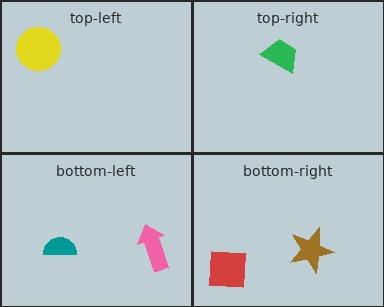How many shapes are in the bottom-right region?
2.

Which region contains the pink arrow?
The bottom-left region.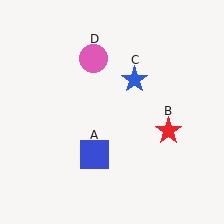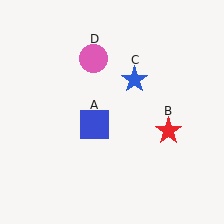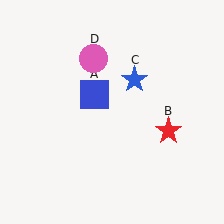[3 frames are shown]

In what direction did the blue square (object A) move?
The blue square (object A) moved up.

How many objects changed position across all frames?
1 object changed position: blue square (object A).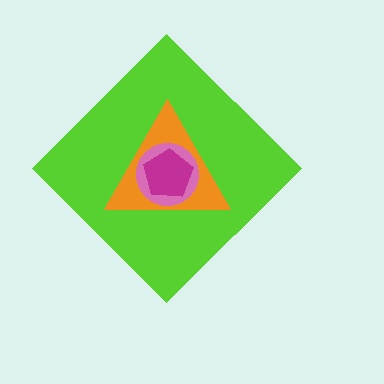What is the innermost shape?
The magenta pentagon.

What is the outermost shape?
The lime diamond.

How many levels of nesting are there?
4.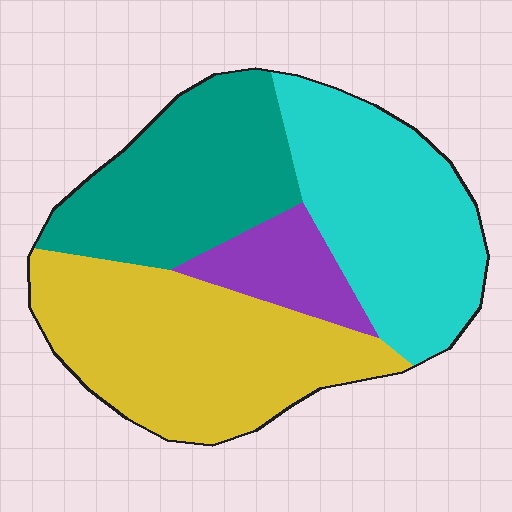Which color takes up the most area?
Yellow, at roughly 35%.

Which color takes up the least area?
Purple, at roughly 10%.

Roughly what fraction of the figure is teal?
Teal takes up about one quarter (1/4) of the figure.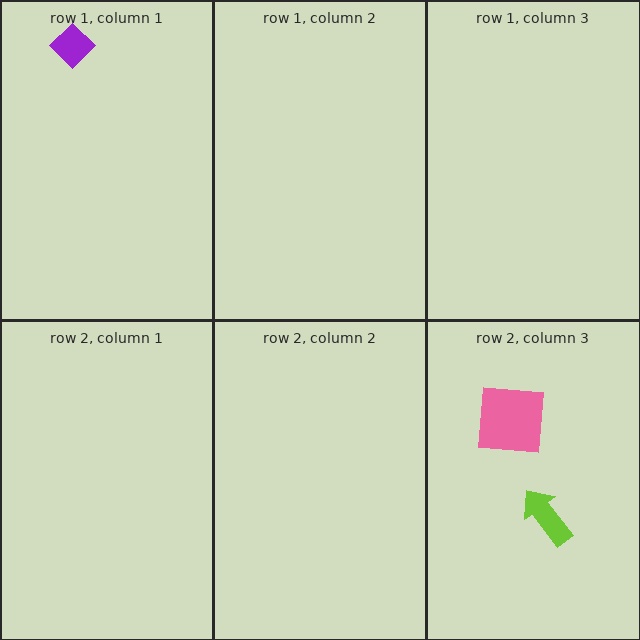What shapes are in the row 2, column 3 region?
The lime arrow, the pink square.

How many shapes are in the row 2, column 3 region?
2.